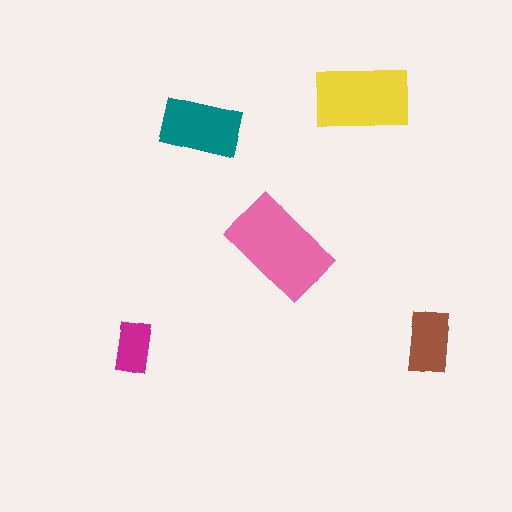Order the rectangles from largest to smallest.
the pink one, the yellow one, the teal one, the brown one, the magenta one.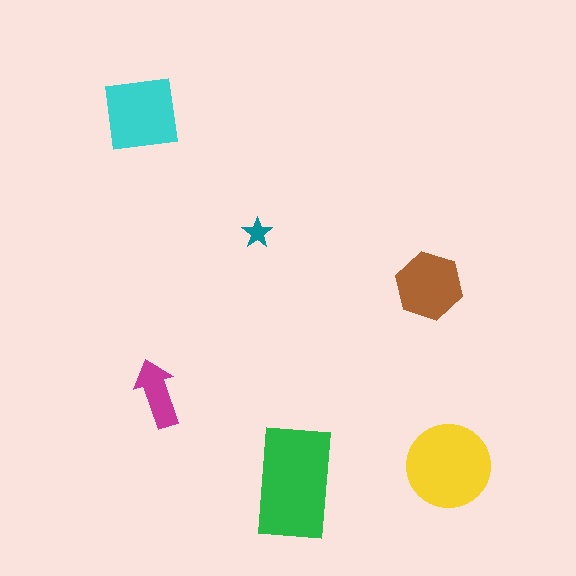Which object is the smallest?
The teal star.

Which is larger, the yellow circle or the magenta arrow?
The yellow circle.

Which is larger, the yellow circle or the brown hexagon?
The yellow circle.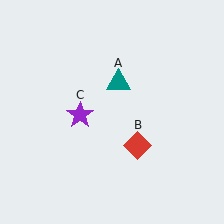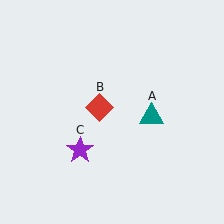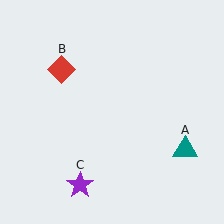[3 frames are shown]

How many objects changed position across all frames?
3 objects changed position: teal triangle (object A), red diamond (object B), purple star (object C).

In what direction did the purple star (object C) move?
The purple star (object C) moved down.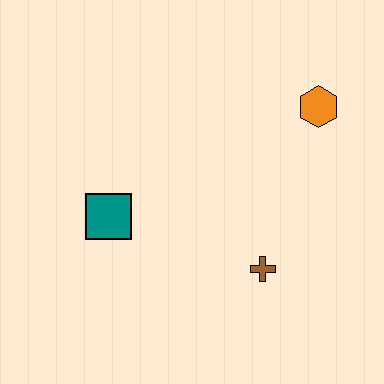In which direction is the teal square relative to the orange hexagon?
The teal square is to the left of the orange hexagon.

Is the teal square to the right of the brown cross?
No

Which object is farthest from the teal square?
The orange hexagon is farthest from the teal square.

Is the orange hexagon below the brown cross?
No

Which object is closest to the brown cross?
The teal square is closest to the brown cross.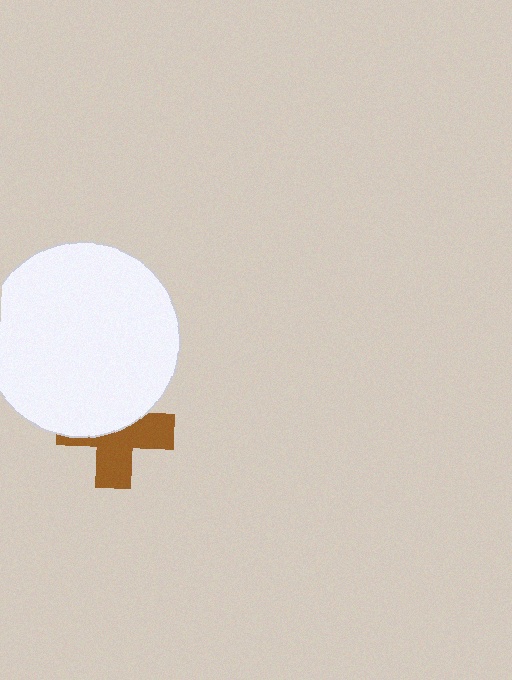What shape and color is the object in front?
The object in front is a white circle.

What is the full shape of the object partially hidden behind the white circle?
The partially hidden object is a brown cross.